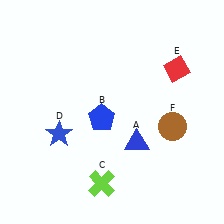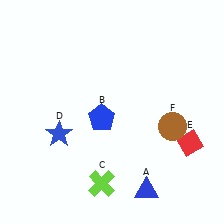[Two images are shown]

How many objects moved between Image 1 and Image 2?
2 objects moved between the two images.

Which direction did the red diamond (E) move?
The red diamond (E) moved down.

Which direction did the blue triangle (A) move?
The blue triangle (A) moved down.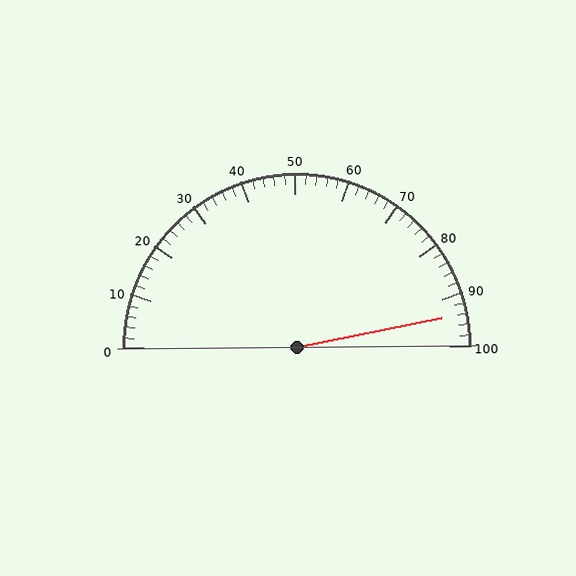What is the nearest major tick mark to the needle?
The nearest major tick mark is 90.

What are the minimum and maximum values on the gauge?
The gauge ranges from 0 to 100.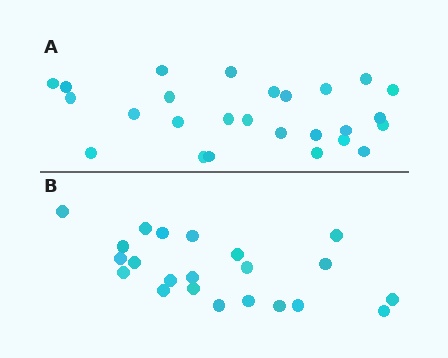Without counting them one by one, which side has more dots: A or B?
Region A (the top region) has more dots.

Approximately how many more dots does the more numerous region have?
Region A has about 4 more dots than region B.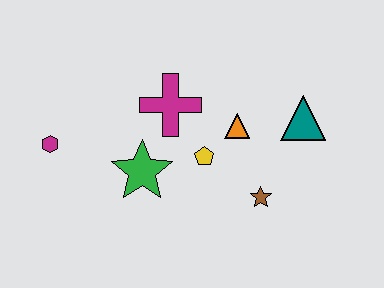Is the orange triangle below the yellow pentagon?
No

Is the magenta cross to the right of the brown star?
No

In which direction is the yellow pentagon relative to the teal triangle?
The yellow pentagon is to the left of the teal triangle.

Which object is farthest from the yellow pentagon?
The magenta hexagon is farthest from the yellow pentagon.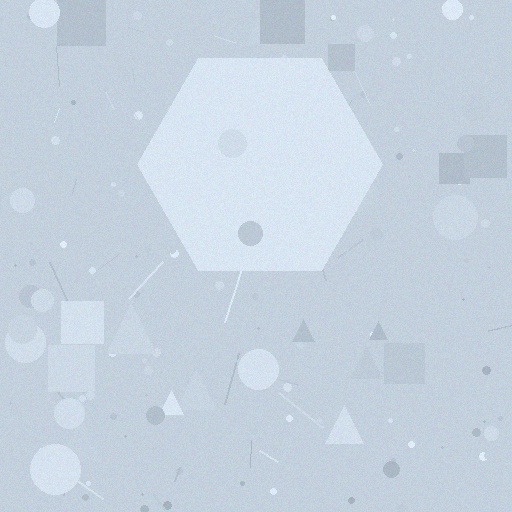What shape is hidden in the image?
A hexagon is hidden in the image.